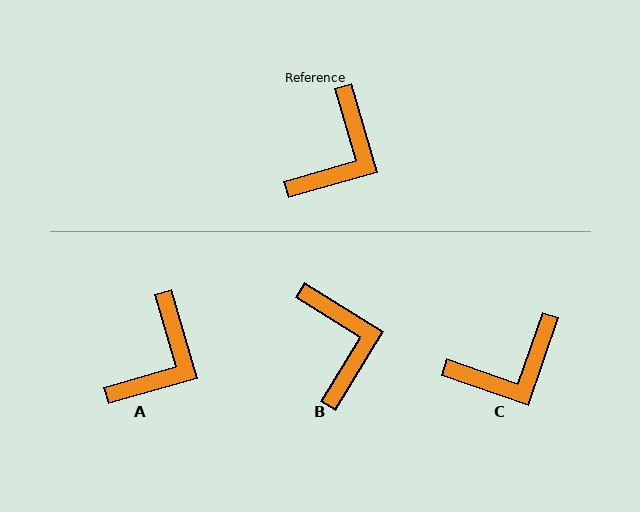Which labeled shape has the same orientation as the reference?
A.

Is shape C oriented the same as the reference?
No, it is off by about 35 degrees.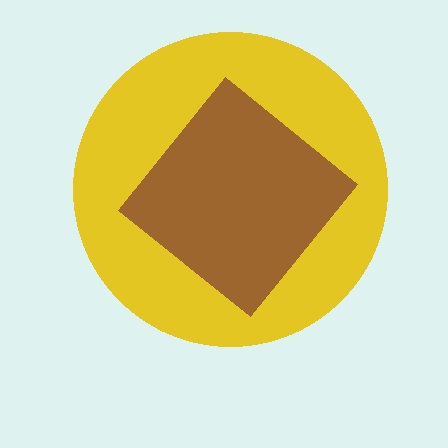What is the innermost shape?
The brown diamond.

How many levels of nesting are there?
2.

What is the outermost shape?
The yellow circle.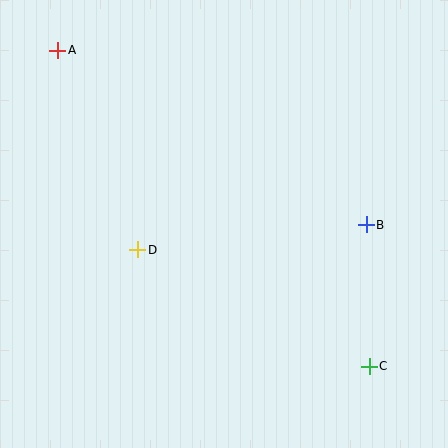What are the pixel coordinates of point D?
Point D is at (138, 250).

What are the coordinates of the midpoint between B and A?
The midpoint between B and A is at (212, 138).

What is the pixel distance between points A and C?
The distance between A and C is 444 pixels.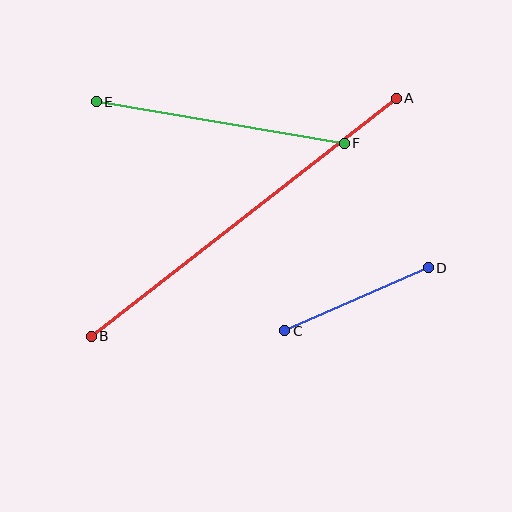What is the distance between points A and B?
The distance is approximately 387 pixels.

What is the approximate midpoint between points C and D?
The midpoint is at approximately (356, 299) pixels.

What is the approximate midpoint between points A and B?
The midpoint is at approximately (244, 217) pixels.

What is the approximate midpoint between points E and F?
The midpoint is at approximately (220, 123) pixels.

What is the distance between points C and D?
The distance is approximately 157 pixels.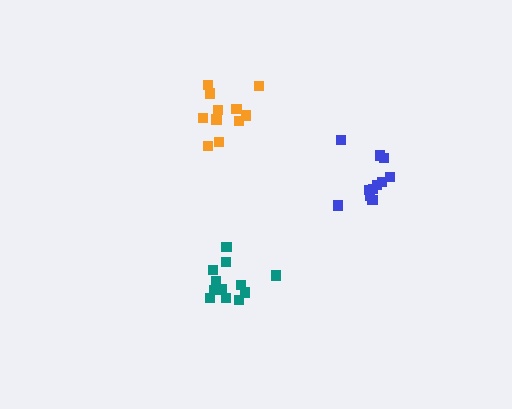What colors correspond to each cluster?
The clusters are colored: teal, blue, orange.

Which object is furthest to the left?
The orange cluster is leftmost.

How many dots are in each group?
Group 1: 13 dots, Group 2: 11 dots, Group 3: 11 dots (35 total).